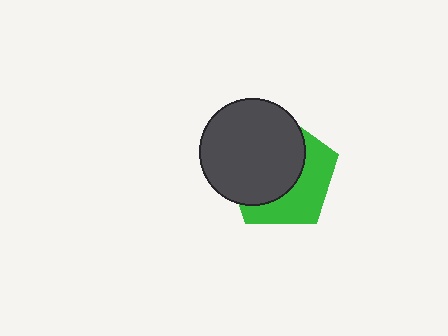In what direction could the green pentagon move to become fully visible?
The green pentagon could move toward the lower-right. That would shift it out from behind the dark gray circle entirely.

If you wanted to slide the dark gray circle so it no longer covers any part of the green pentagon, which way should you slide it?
Slide it toward the upper-left — that is the most direct way to separate the two shapes.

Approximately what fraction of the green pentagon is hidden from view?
Roughly 59% of the green pentagon is hidden behind the dark gray circle.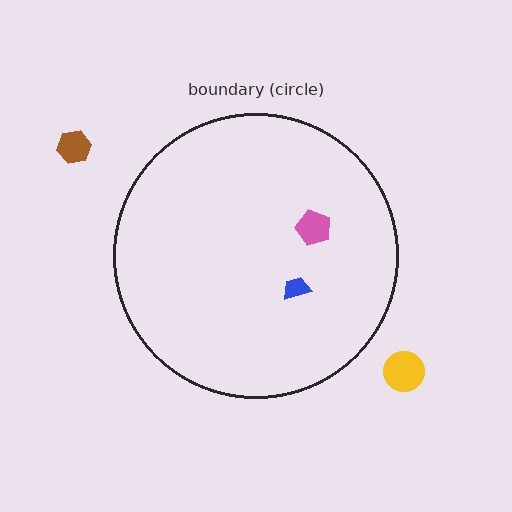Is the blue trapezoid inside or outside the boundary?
Inside.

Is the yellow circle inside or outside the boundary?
Outside.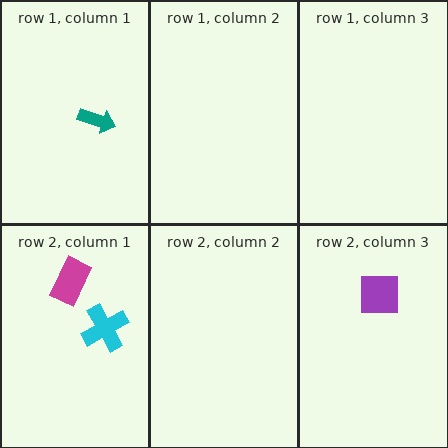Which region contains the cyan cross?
The row 2, column 1 region.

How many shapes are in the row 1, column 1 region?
1.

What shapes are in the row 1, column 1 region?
The teal arrow.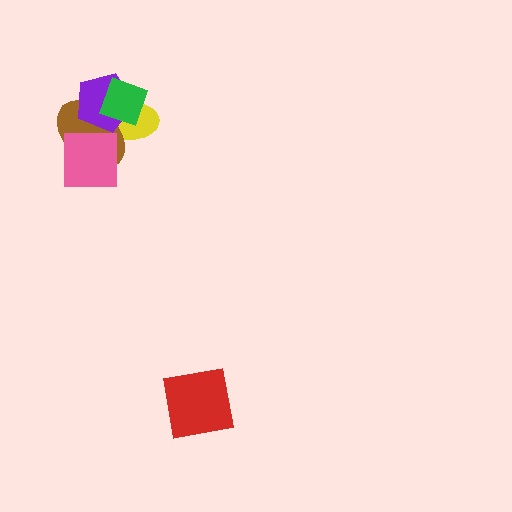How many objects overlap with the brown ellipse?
4 objects overlap with the brown ellipse.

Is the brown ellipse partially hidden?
Yes, it is partially covered by another shape.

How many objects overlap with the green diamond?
3 objects overlap with the green diamond.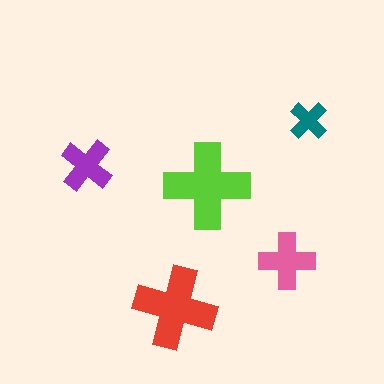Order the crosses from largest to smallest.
the lime one, the red one, the pink one, the purple one, the teal one.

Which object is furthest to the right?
The teal cross is rightmost.